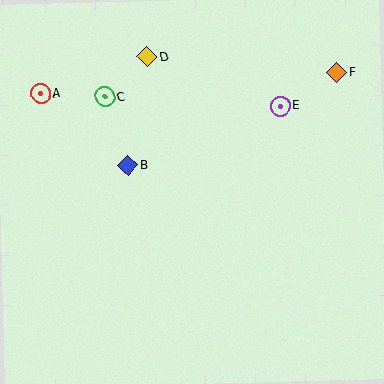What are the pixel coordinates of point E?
Point E is at (280, 106).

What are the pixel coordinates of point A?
Point A is at (41, 93).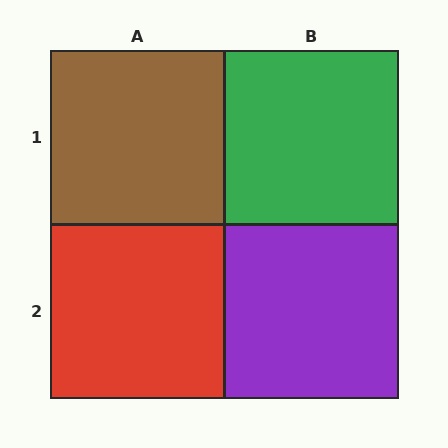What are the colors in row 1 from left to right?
Brown, green.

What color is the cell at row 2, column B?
Purple.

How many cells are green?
1 cell is green.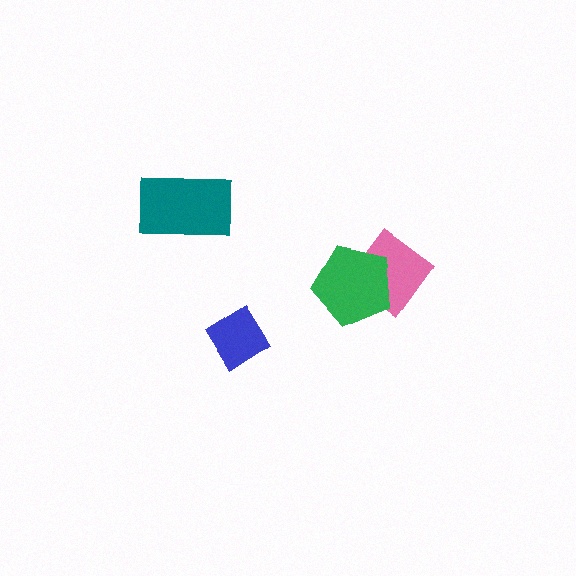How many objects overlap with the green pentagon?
1 object overlaps with the green pentagon.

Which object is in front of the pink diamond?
The green pentagon is in front of the pink diamond.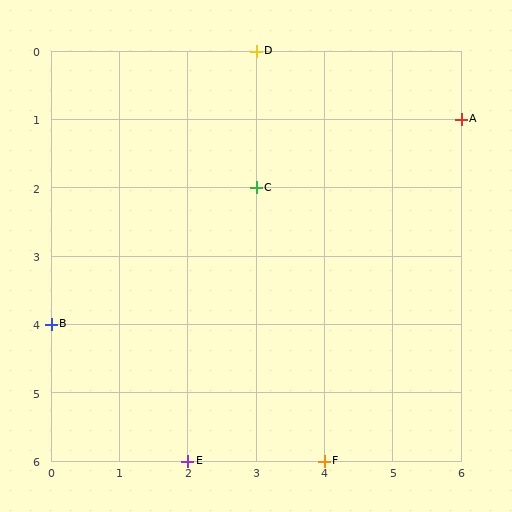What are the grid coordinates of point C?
Point C is at grid coordinates (3, 2).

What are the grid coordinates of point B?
Point B is at grid coordinates (0, 4).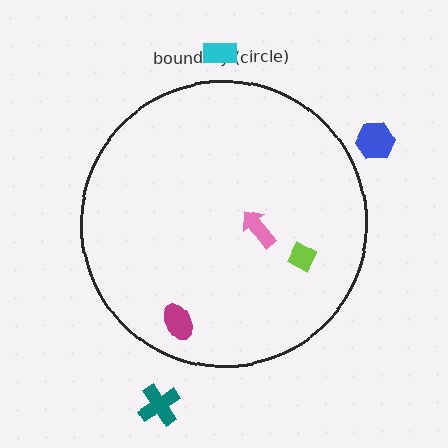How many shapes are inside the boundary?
3 inside, 3 outside.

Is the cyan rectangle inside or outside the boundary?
Outside.